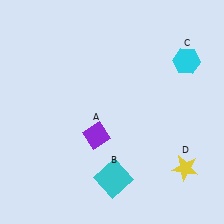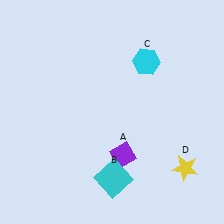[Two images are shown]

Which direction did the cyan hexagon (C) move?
The cyan hexagon (C) moved left.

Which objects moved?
The objects that moved are: the purple diamond (A), the cyan hexagon (C).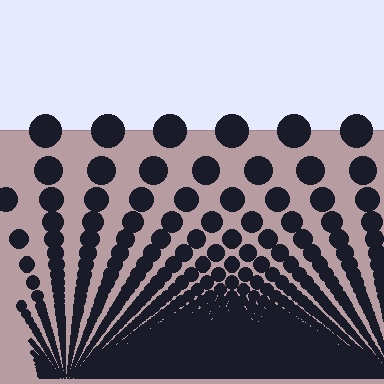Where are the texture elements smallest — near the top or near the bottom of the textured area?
Near the bottom.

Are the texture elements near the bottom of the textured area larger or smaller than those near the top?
Smaller. The gradient is inverted — elements near the bottom are smaller and denser.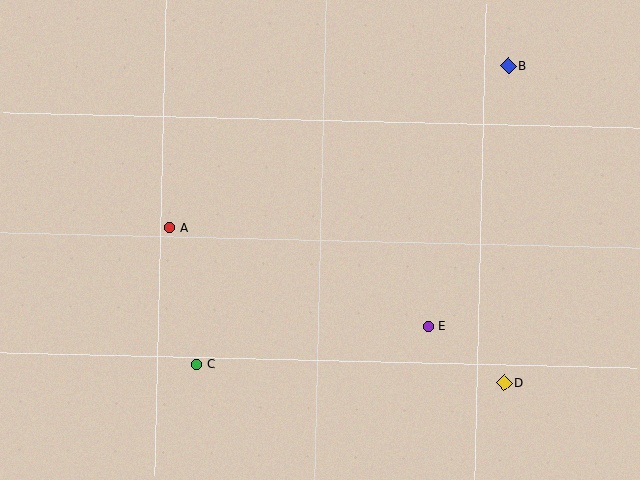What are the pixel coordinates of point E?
Point E is at (428, 326).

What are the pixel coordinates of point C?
Point C is at (197, 364).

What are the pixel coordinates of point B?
Point B is at (508, 66).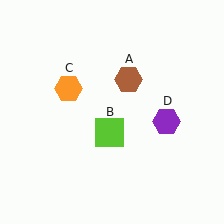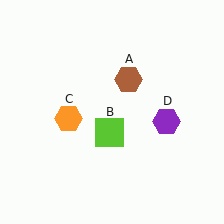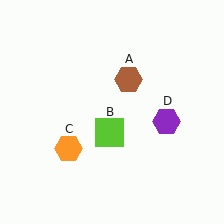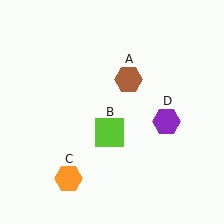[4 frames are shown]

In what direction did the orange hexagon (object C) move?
The orange hexagon (object C) moved down.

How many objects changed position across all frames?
1 object changed position: orange hexagon (object C).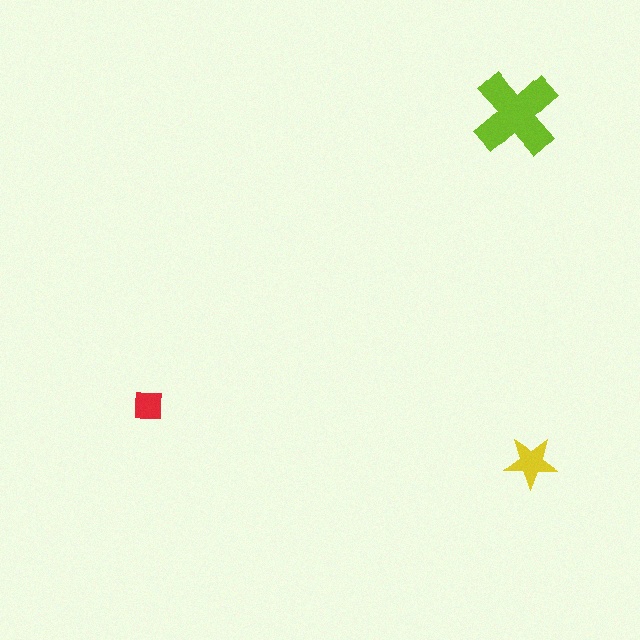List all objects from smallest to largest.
The red square, the yellow star, the lime cross.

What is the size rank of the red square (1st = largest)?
3rd.